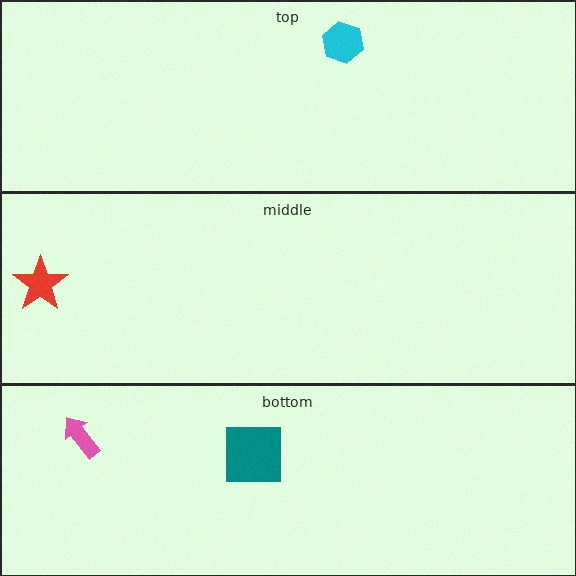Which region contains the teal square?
The bottom region.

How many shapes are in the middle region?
1.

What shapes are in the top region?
The cyan hexagon.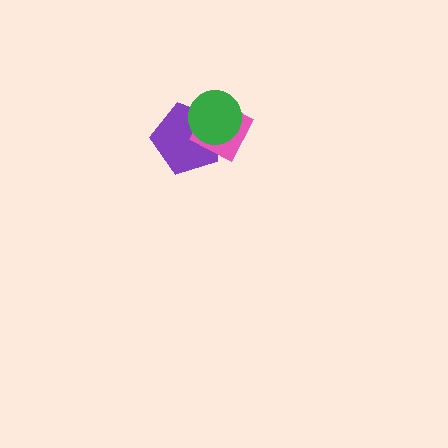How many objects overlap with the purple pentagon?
2 objects overlap with the purple pentagon.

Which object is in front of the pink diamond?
The green circle is in front of the pink diamond.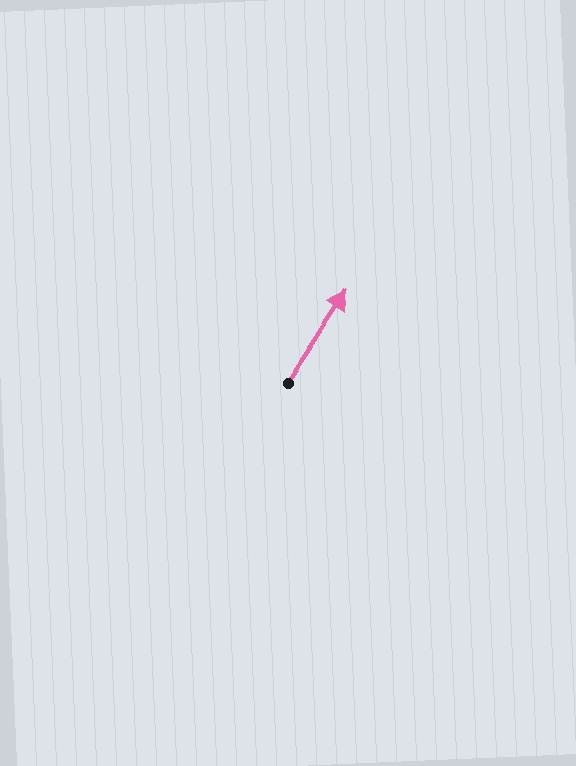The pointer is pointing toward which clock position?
Roughly 1 o'clock.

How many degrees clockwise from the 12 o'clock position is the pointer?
Approximately 34 degrees.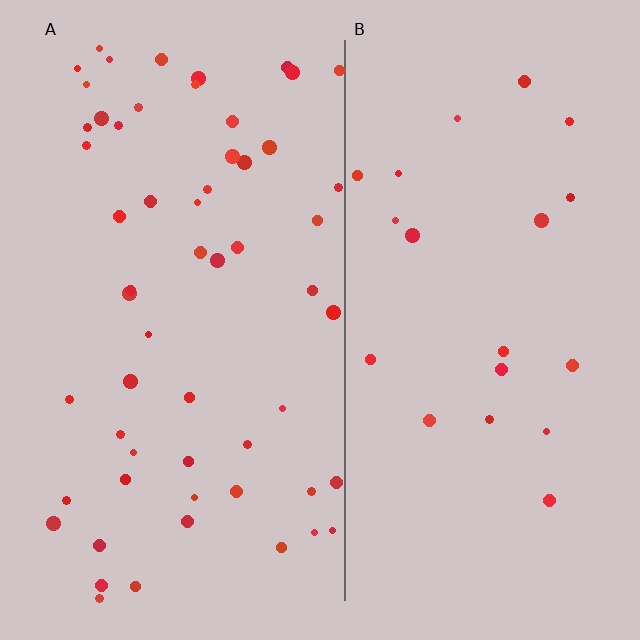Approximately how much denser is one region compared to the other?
Approximately 2.8× — region A over region B.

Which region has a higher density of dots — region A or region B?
A (the left).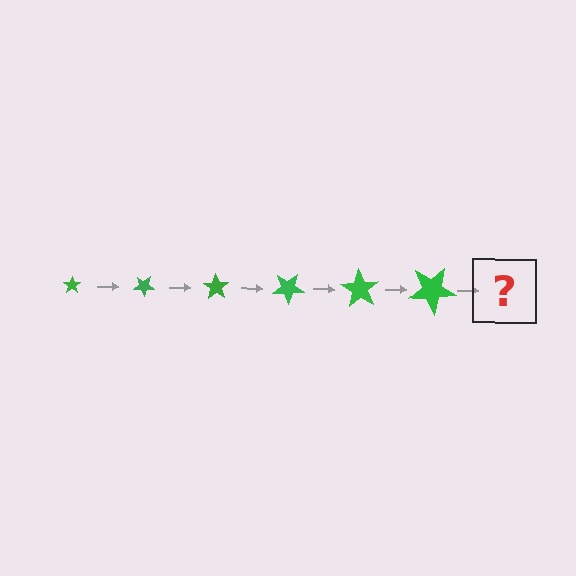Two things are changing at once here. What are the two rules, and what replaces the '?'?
The two rules are that the star grows larger each step and it rotates 35 degrees each step. The '?' should be a star, larger than the previous one and rotated 210 degrees from the start.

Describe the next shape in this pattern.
It should be a star, larger than the previous one and rotated 210 degrees from the start.